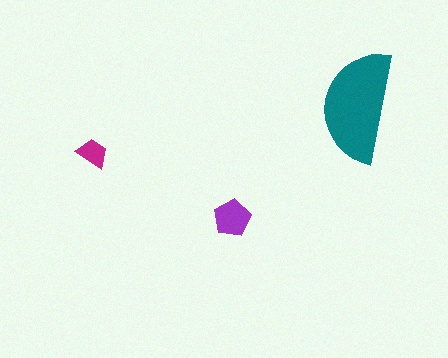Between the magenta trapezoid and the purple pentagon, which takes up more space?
The purple pentagon.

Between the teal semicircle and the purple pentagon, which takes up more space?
The teal semicircle.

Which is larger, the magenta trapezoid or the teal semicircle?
The teal semicircle.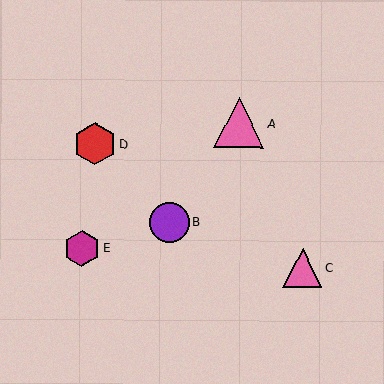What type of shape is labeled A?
Shape A is a pink triangle.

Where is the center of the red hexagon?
The center of the red hexagon is at (95, 144).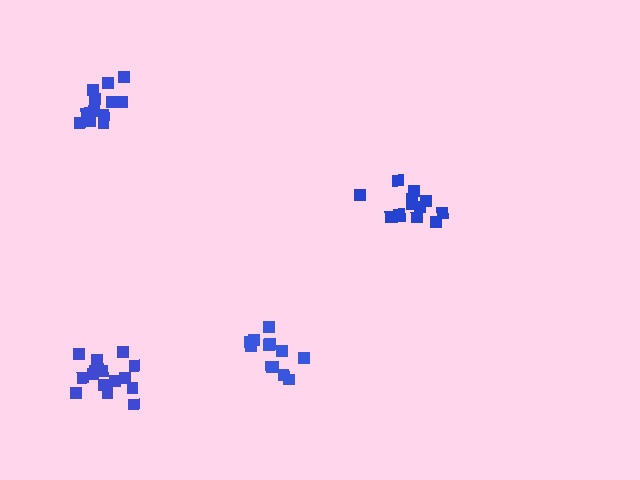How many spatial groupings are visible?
There are 4 spatial groupings.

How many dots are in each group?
Group 1: 12 dots, Group 2: 13 dots, Group 3: 16 dots, Group 4: 12 dots (53 total).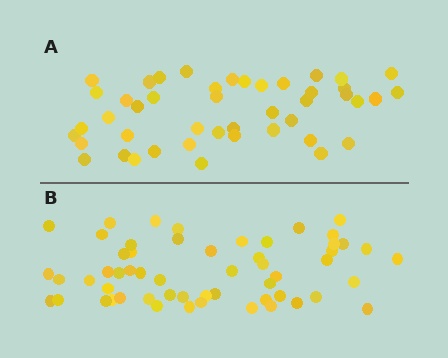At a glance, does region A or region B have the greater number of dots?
Region B (the bottom region) has more dots.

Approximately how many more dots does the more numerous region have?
Region B has roughly 12 or so more dots than region A.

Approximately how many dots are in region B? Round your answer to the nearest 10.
About 60 dots. (The exact count is 56, which rounds to 60.)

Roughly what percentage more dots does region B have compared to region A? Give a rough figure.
About 25% more.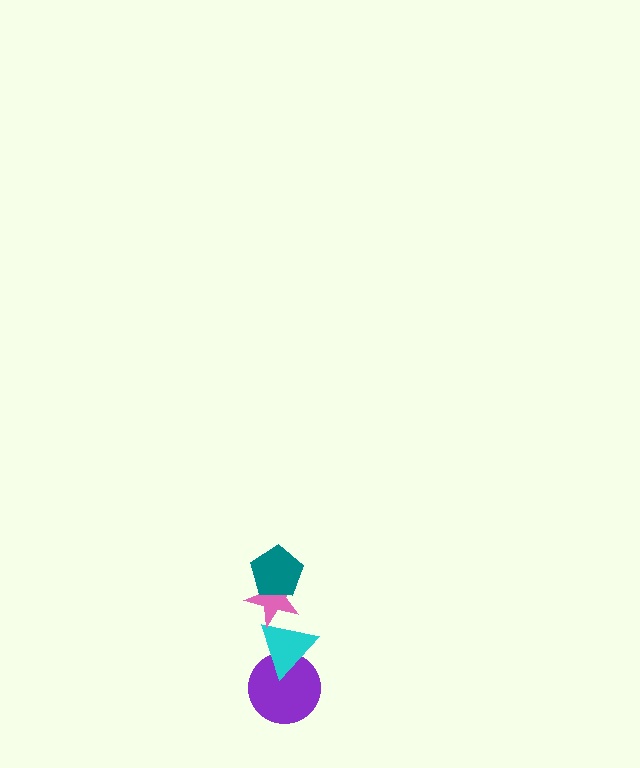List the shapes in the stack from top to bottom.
From top to bottom: the teal pentagon, the pink star, the cyan triangle, the purple circle.